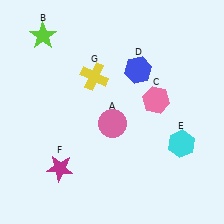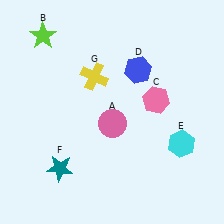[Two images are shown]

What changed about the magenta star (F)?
In Image 1, F is magenta. In Image 2, it changed to teal.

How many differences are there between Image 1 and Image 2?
There is 1 difference between the two images.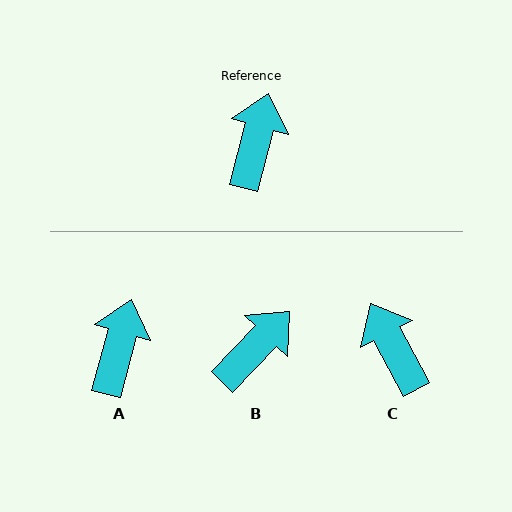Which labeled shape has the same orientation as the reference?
A.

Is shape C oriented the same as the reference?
No, it is off by about 43 degrees.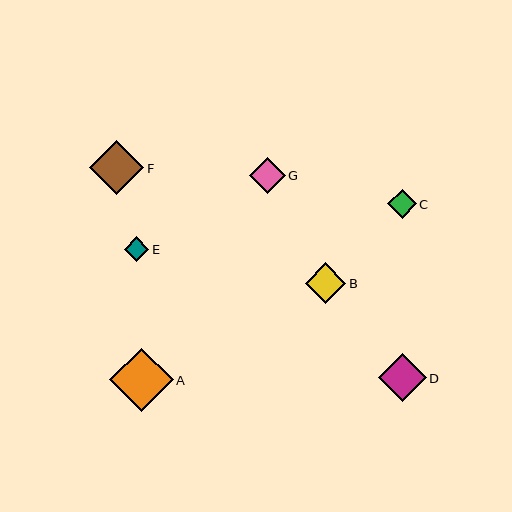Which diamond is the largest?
Diamond A is the largest with a size of approximately 64 pixels.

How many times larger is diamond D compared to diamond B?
Diamond D is approximately 1.2 times the size of diamond B.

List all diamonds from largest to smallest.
From largest to smallest: A, F, D, B, G, C, E.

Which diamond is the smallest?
Diamond E is the smallest with a size of approximately 24 pixels.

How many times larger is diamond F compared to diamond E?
Diamond F is approximately 2.2 times the size of diamond E.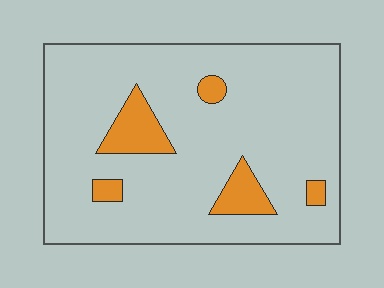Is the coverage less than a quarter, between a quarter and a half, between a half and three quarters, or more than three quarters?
Less than a quarter.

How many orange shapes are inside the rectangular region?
5.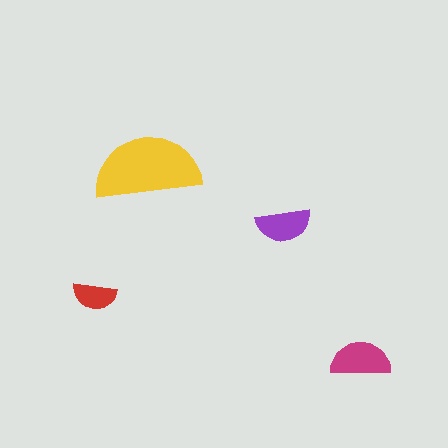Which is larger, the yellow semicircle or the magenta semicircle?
The yellow one.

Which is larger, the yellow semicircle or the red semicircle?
The yellow one.